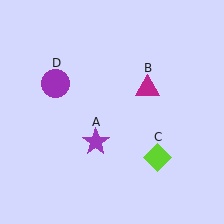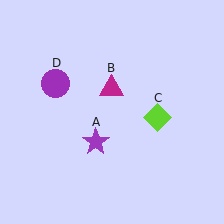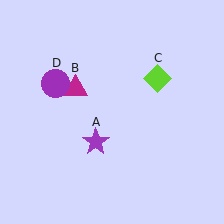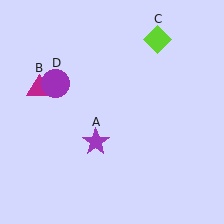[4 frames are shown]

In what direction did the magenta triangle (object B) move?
The magenta triangle (object B) moved left.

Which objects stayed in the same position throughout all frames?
Purple star (object A) and purple circle (object D) remained stationary.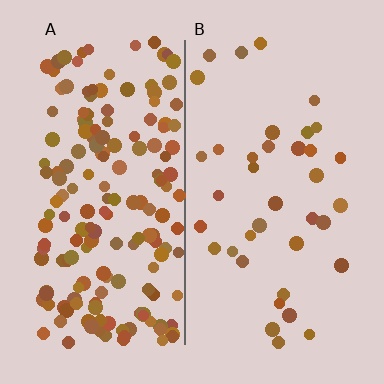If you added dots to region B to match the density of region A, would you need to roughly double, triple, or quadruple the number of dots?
Approximately quadruple.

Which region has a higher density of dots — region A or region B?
A (the left).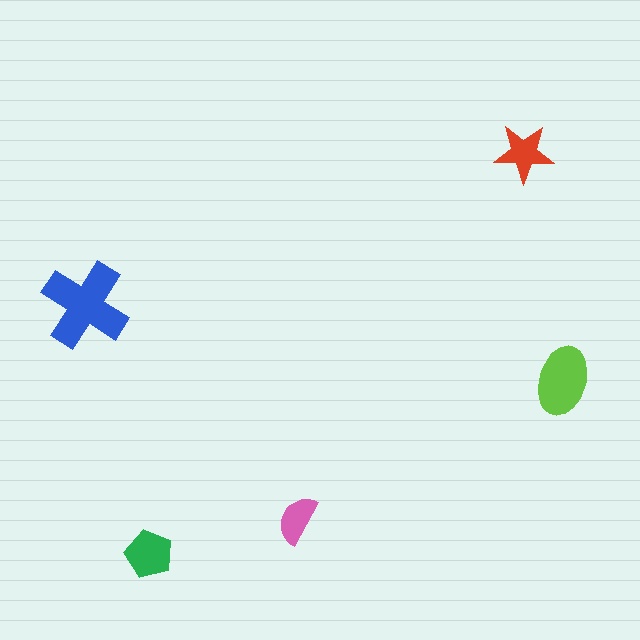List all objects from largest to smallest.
The blue cross, the lime ellipse, the green pentagon, the red star, the pink semicircle.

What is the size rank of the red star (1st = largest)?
4th.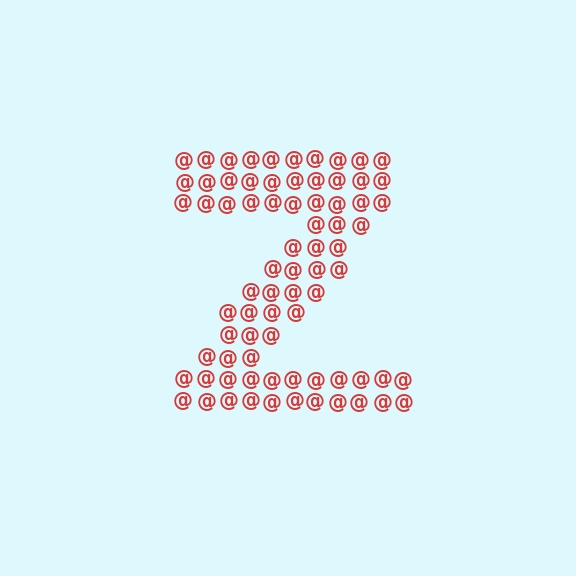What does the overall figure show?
The overall figure shows the letter Z.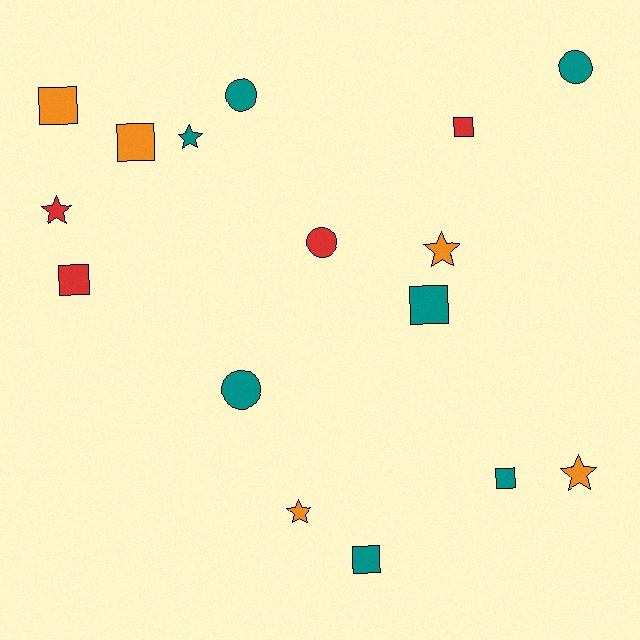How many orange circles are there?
There are no orange circles.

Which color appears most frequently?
Teal, with 7 objects.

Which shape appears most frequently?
Square, with 7 objects.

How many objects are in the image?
There are 16 objects.